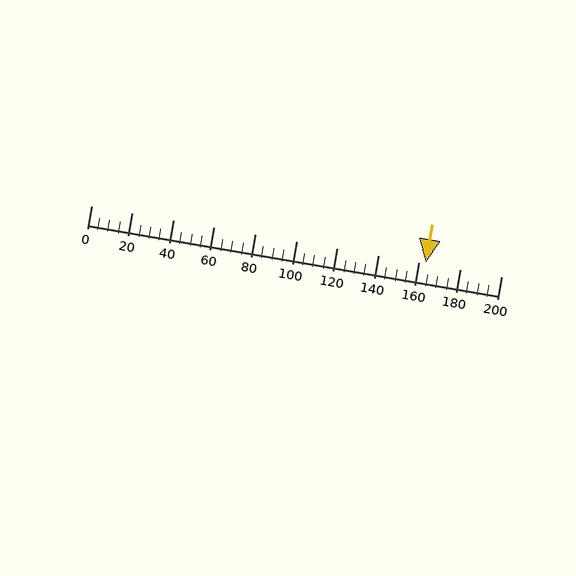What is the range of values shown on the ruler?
The ruler shows values from 0 to 200.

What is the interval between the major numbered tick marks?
The major tick marks are spaced 20 units apart.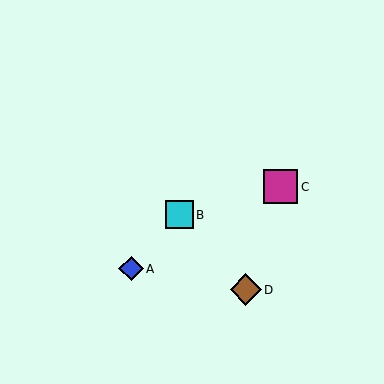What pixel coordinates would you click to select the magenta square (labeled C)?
Click at (281, 187) to select the magenta square C.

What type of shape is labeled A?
Shape A is a blue diamond.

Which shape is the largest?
The magenta square (labeled C) is the largest.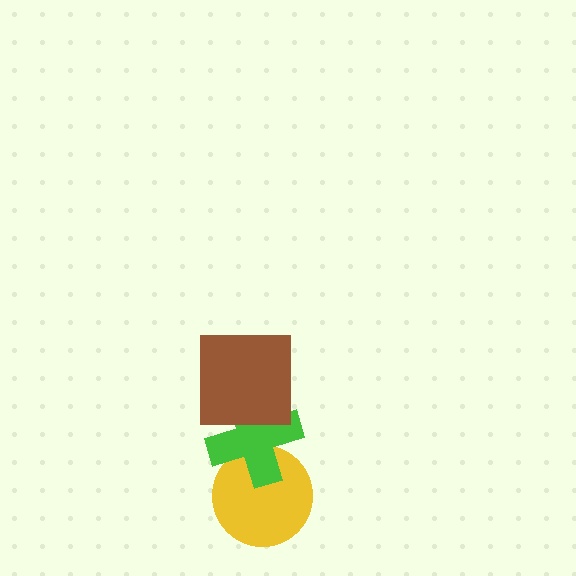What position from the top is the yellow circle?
The yellow circle is 3rd from the top.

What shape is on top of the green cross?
The brown square is on top of the green cross.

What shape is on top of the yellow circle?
The green cross is on top of the yellow circle.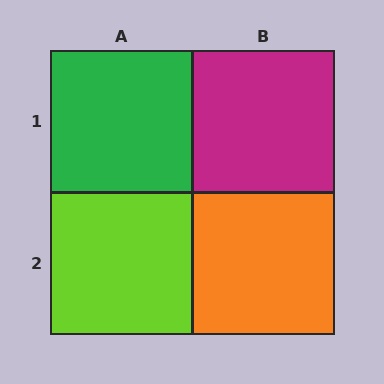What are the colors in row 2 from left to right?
Lime, orange.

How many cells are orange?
1 cell is orange.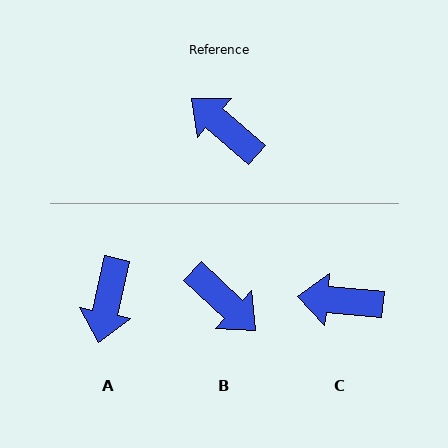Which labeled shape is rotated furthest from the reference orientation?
B, about 178 degrees away.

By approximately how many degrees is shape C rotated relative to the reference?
Approximately 36 degrees counter-clockwise.